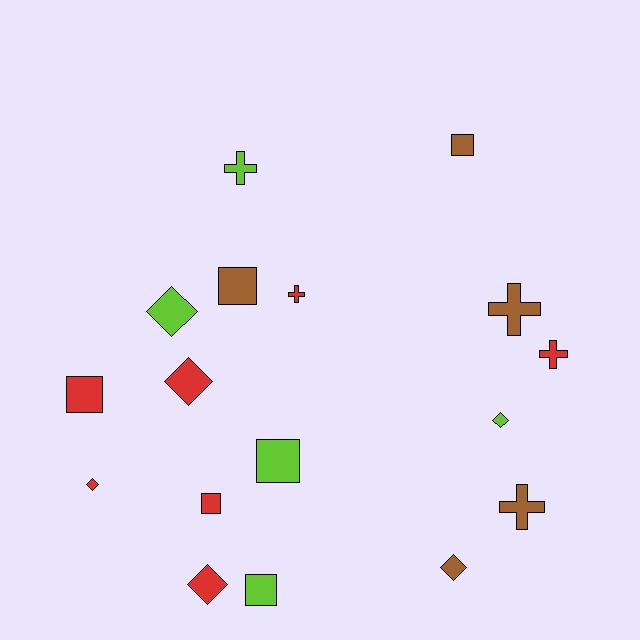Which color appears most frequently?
Red, with 7 objects.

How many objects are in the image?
There are 17 objects.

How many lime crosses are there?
There is 1 lime cross.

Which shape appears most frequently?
Square, with 6 objects.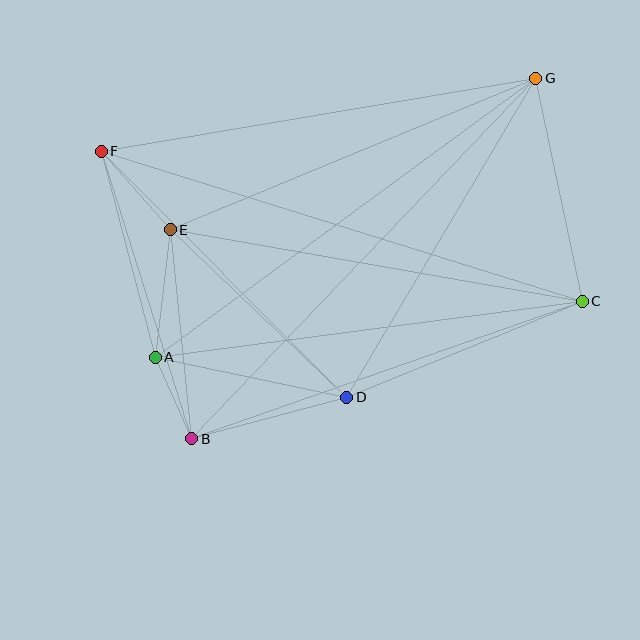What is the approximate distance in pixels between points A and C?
The distance between A and C is approximately 431 pixels.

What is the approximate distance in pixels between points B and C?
The distance between B and C is approximately 414 pixels.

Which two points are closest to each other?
Points A and B are closest to each other.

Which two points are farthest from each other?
Points C and F are farthest from each other.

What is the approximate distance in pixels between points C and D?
The distance between C and D is approximately 254 pixels.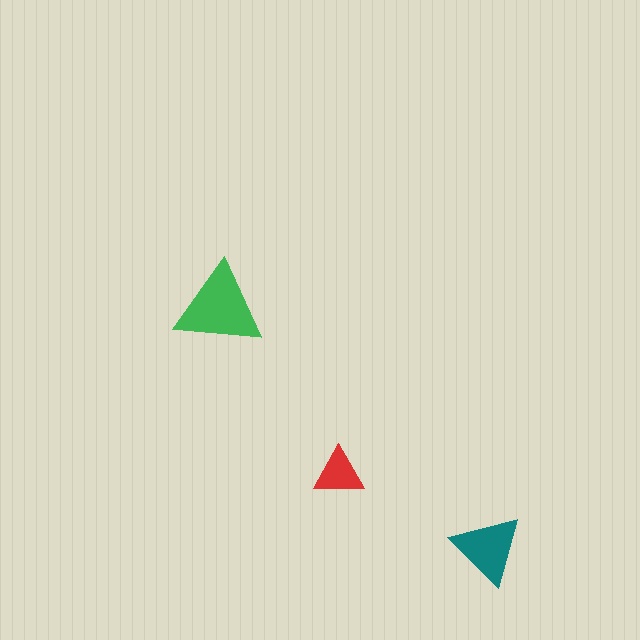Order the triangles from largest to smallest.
the green one, the teal one, the red one.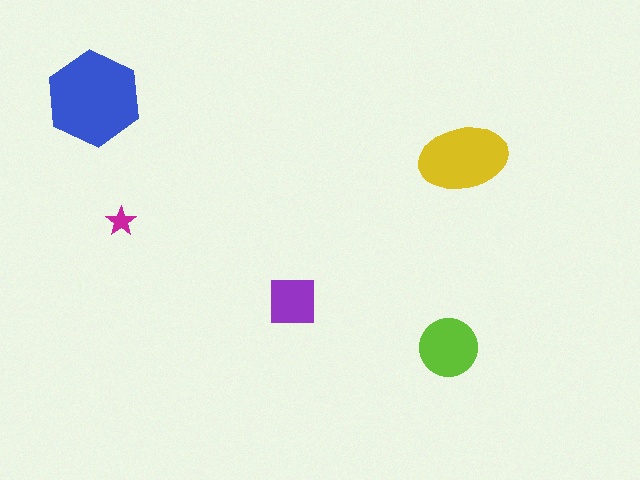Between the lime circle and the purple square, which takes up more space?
The lime circle.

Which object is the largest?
The blue hexagon.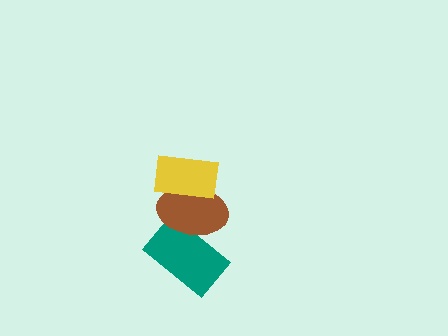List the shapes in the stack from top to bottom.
From top to bottom: the yellow rectangle, the brown ellipse, the teal rectangle.